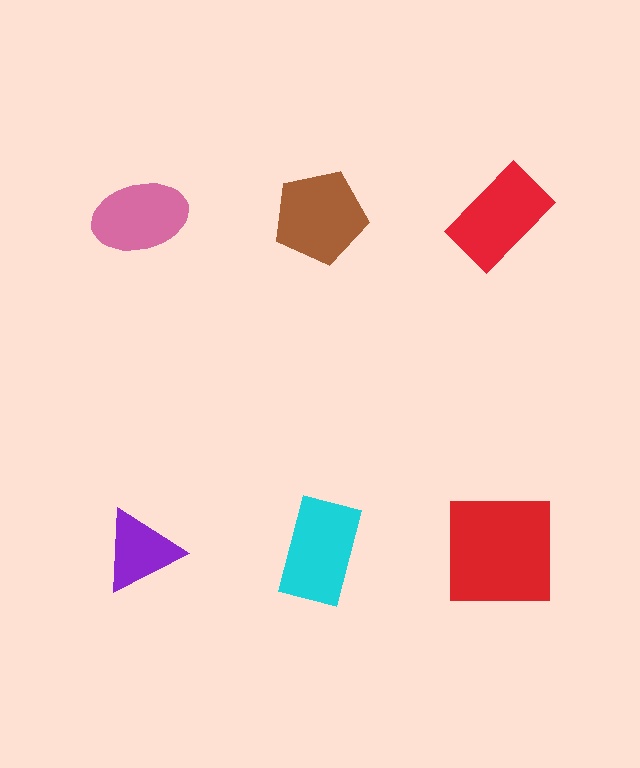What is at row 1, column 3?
A red rectangle.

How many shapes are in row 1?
3 shapes.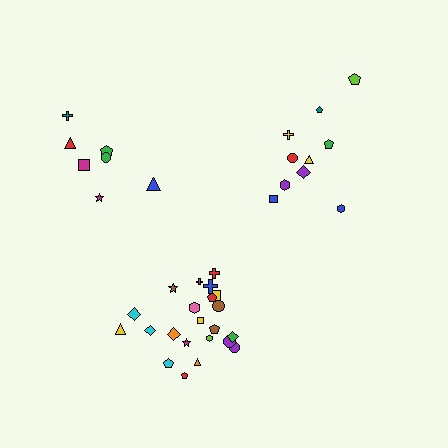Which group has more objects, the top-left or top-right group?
The top-right group.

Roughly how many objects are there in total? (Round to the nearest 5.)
Roughly 40 objects in total.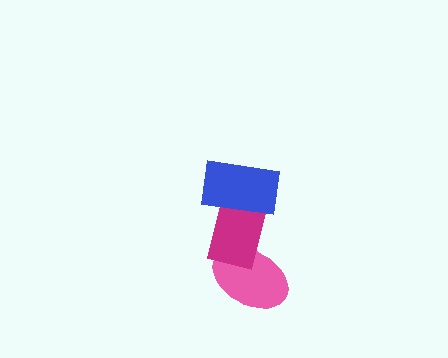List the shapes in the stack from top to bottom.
From top to bottom: the blue rectangle, the magenta rectangle, the pink ellipse.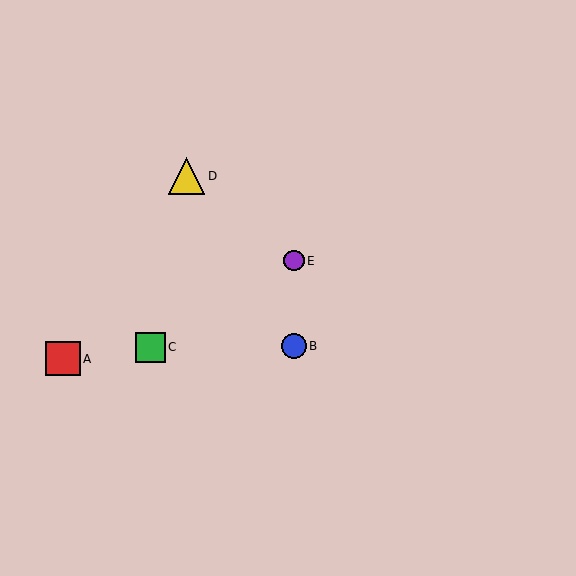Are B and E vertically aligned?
Yes, both are at x≈294.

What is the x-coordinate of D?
Object D is at x≈187.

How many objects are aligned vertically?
2 objects (B, E) are aligned vertically.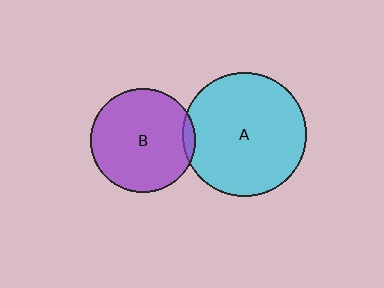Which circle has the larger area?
Circle A (cyan).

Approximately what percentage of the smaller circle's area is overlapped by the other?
Approximately 5%.